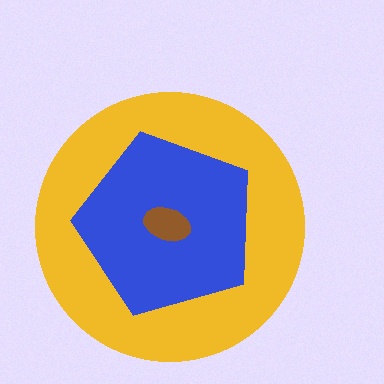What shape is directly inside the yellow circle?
The blue pentagon.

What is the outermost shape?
The yellow circle.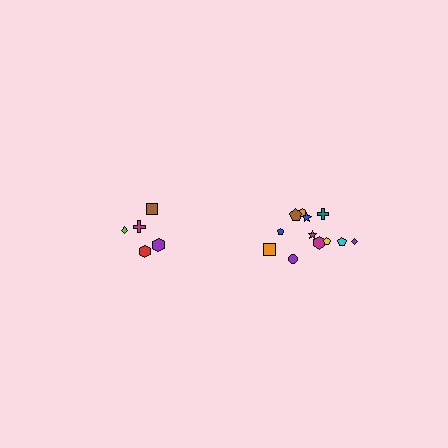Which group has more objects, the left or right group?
The right group.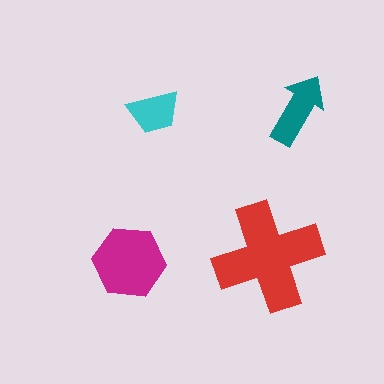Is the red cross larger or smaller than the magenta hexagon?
Larger.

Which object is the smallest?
The cyan trapezoid.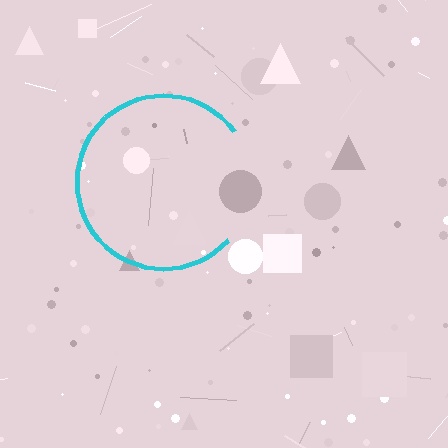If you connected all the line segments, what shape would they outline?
They would outline a circle.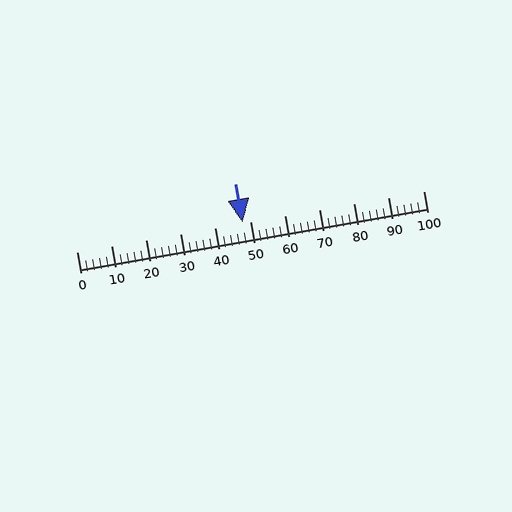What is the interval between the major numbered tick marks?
The major tick marks are spaced 10 units apart.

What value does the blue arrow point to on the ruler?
The blue arrow points to approximately 48.